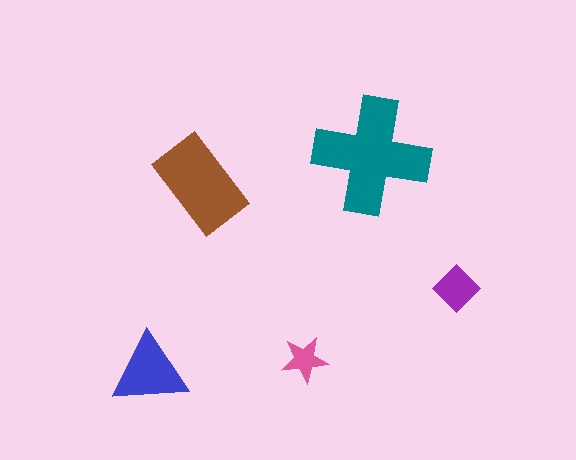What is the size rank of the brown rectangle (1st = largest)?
2nd.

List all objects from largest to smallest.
The teal cross, the brown rectangle, the blue triangle, the purple diamond, the pink star.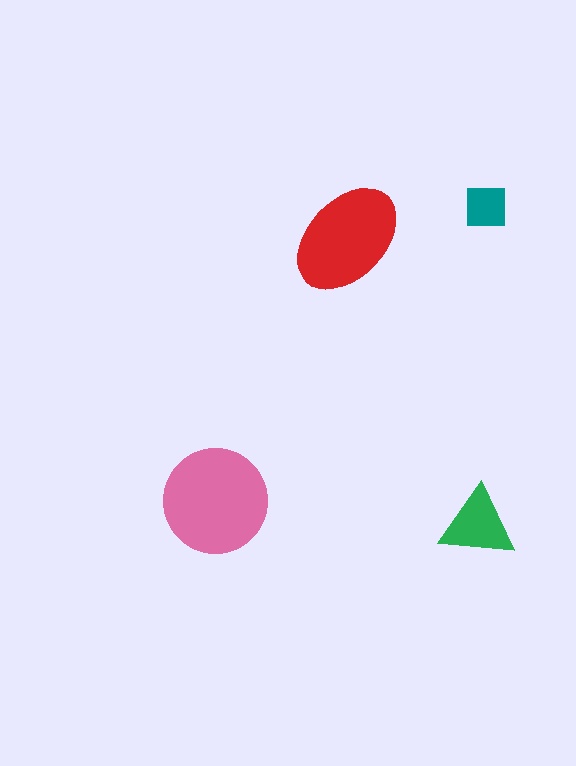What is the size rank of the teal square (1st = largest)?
4th.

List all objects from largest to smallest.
The pink circle, the red ellipse, the green triangle, the teal square.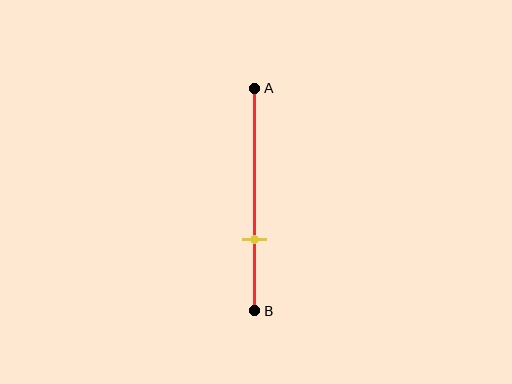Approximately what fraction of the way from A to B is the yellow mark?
The yellow mark is approximately 70% of the way from A to B.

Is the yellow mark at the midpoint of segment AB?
No, the mark is at about 70% from A, not at the 50% midpoint.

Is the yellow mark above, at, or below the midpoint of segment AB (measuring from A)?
The yellow mark is below the midpoint of segment AB.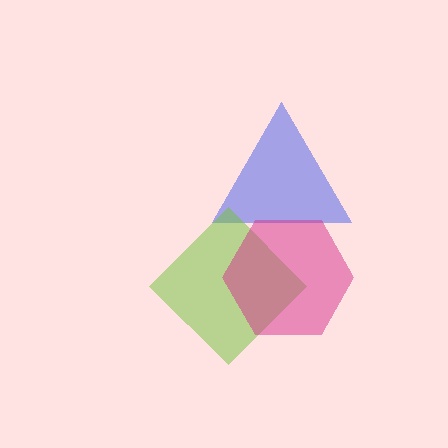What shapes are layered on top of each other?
The layered shapes are: a blue triangle, a lime diamond, a magenta hexagon.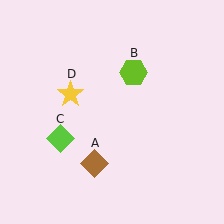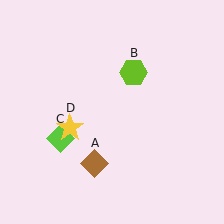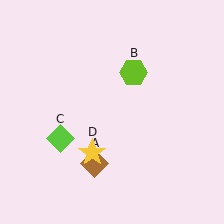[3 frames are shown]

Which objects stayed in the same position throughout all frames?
Brown diamond (object A) and lime hexagon (object B) and lime diamond (object C) remained stationary.